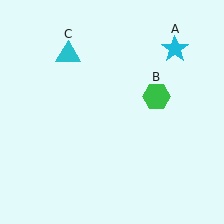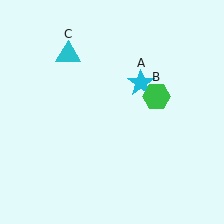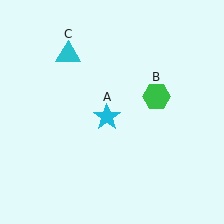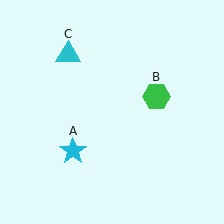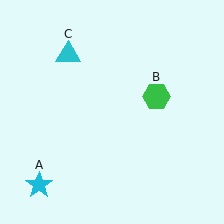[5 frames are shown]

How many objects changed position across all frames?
1 object changed position: cyan star (object A).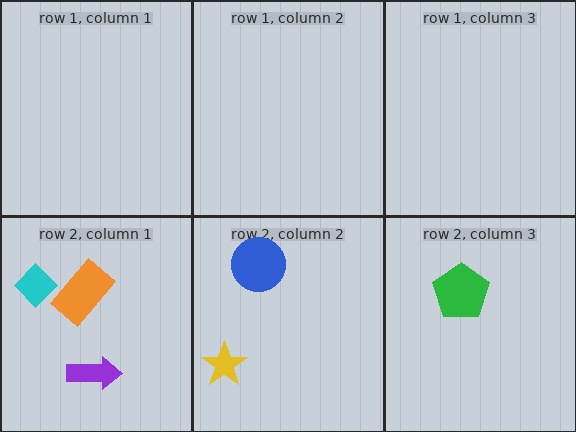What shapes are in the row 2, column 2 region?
The yellow star, the blue circle.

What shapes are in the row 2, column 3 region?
The green pentagon.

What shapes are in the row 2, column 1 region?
The purple arrow, the cyan diamond, the orange rectangle.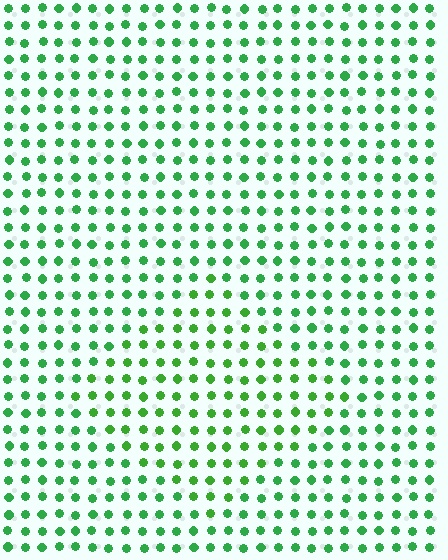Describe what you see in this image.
The image is filled with small green elements in a uniform arrangement. A diamond-shaped region is visible where the elements are tinted to a slightly different hue, forming a subtle color boundary.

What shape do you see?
I see a diamond.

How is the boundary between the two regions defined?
The boundary is defined purely by a slight shift in hue (about 18 degrees). Spacing, size, and orientation are identical on both sides.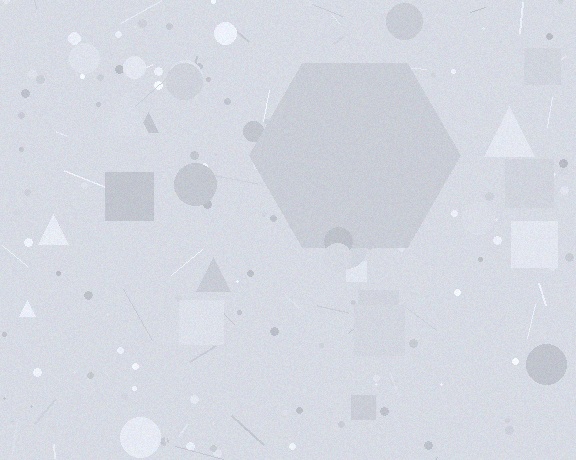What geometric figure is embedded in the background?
A hexagon is embedded in the background.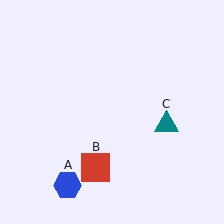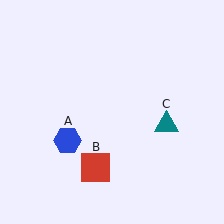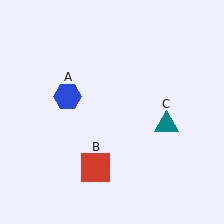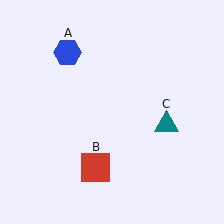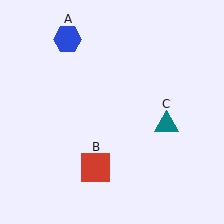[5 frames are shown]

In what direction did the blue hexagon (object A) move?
The blue hexagon (object A) moved up.